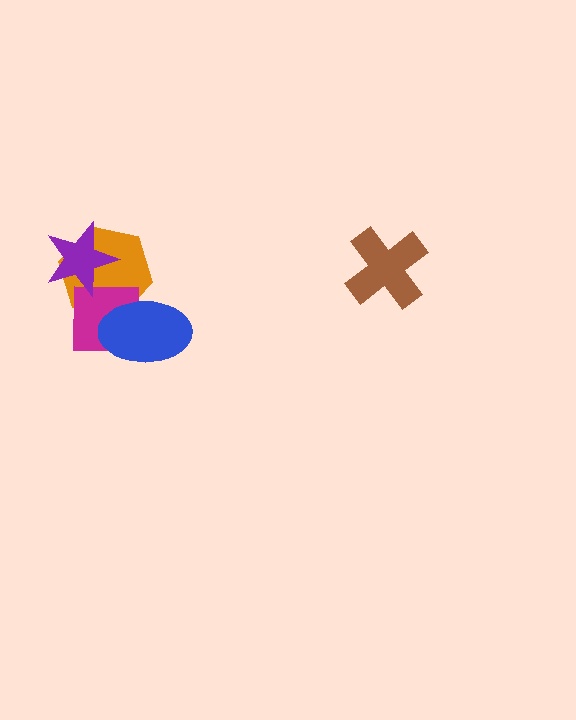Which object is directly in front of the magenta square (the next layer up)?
The blue ellipse is directly in front of the magenta square.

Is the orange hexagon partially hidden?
Yes, it is partially covered by another shape.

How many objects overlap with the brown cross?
0 objects overlap with the brown cross.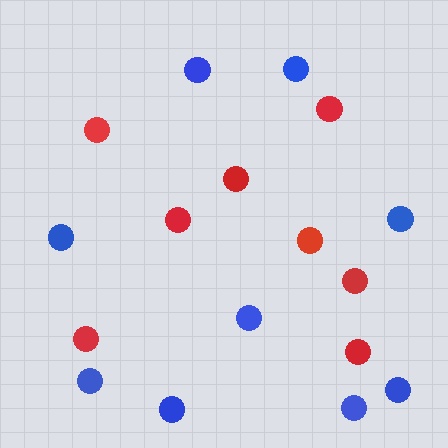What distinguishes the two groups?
There are 2 groups: one group of blue circles (9) and one group of red circles (8).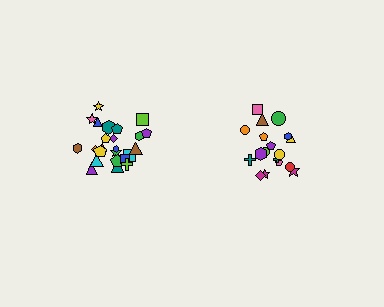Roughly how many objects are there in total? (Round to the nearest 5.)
Roughly 45 objects in total.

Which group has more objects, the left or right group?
The left group.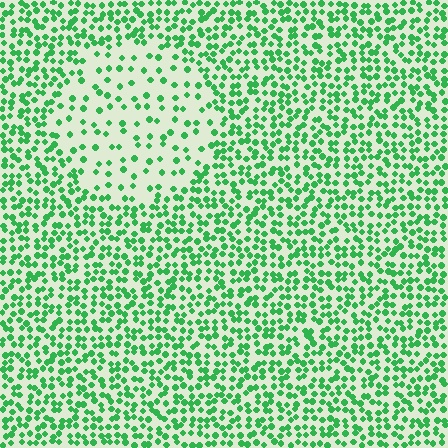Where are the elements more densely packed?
The elements are more densely packed outside the circle boundary.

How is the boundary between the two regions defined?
The boundary is defined by a change in element density (approximately 2.5x ratio). All elements are the same color, size, and shape.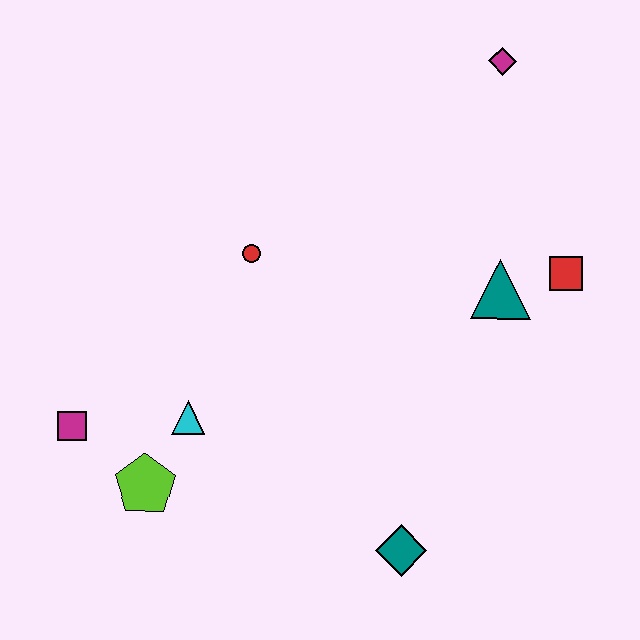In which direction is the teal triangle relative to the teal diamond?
The teal triangle is above the teal diamond.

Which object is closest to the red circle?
The cyan triangle is closest to the red circle.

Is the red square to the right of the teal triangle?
Yes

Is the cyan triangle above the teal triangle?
No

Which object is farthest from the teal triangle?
The magenta square is farthest from the teal triangle.